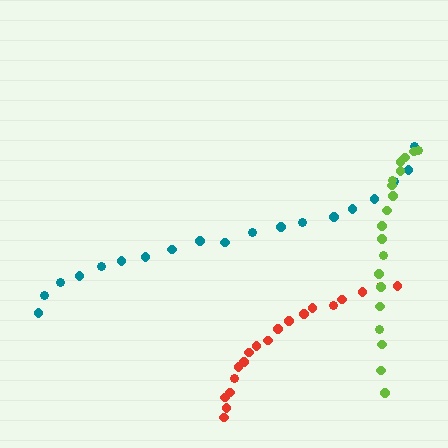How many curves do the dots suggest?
There are 3 distinct paths.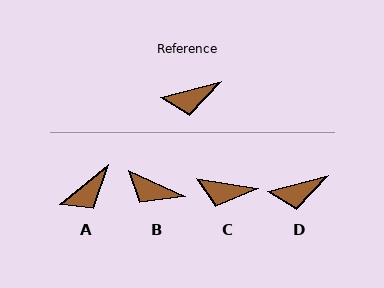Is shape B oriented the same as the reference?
No, it is off by about 39 degrees.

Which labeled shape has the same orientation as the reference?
D.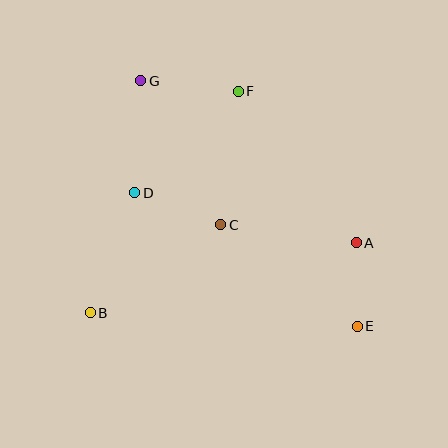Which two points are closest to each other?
Points A and E are closest to each other.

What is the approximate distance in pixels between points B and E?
The distance between B and E is approximately 267 pixels.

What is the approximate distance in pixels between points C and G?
The distance between C and G is approximately 165 pixels.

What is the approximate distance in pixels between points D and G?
The distance between D and G is approximately 112 pixels.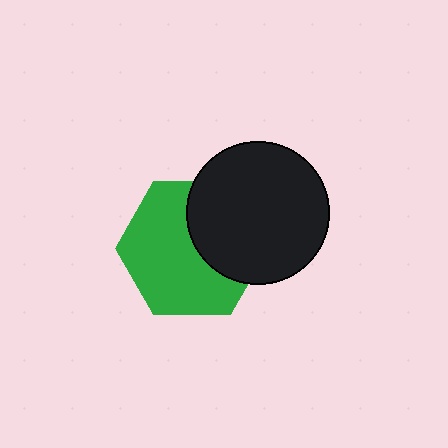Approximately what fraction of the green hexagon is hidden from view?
Roughly 37% of the green hexagon is hidden behind the black circle.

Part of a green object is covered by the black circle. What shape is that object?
It is a hexagon.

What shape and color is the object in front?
The object in front is a black circle.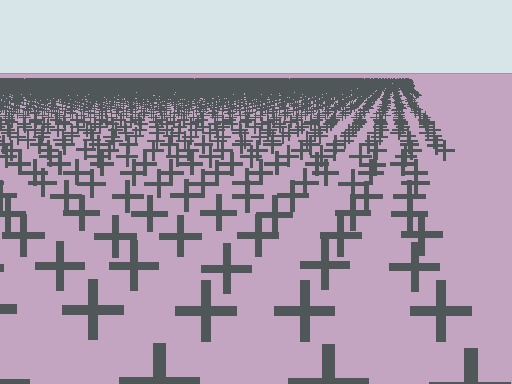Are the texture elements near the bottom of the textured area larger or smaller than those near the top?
Larger. Near the bottom, elements are closer to the viewer and appear at a bigger on-screen size.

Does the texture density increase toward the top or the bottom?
Density increases toward the top.